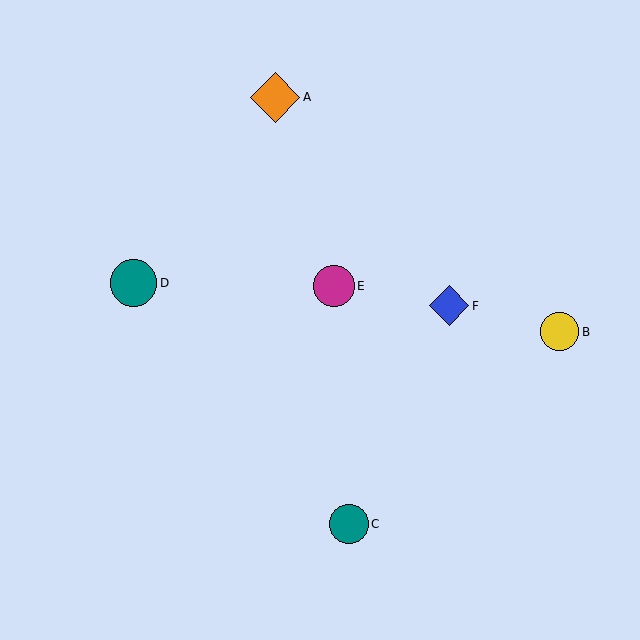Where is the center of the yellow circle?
The center of the yellow circle is at (560, 332).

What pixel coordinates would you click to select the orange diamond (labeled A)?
Click at (275, 97) to select the orange diamond A.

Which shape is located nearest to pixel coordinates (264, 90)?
The orange diamond (labeled A) at (275, 97) is nearest to that location.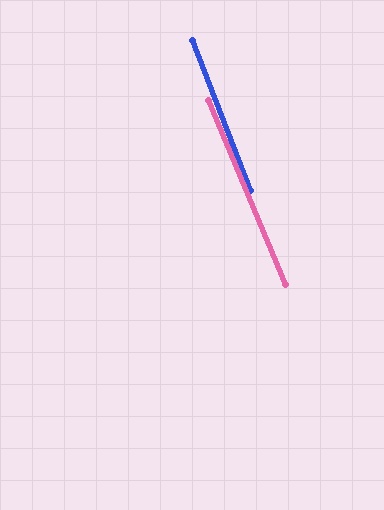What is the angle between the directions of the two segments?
Approximately 2 degrees.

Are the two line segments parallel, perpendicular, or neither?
Parallel — their directions differ by only 1.6°.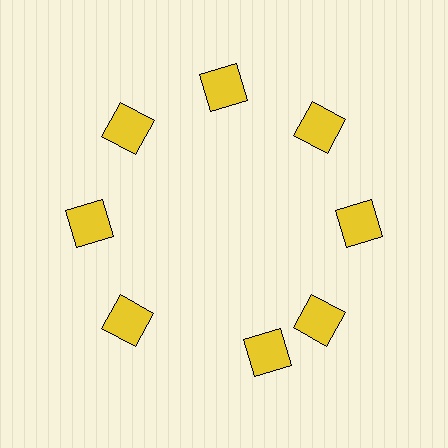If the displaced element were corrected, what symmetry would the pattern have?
It would have 8-fold rotational symmetry — the pattern would map onto itself every 45 degrees.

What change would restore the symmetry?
The symmetry would be restored by rotating it back into even spacing with its neighbors so that all 8 squares sit at equal angles and equal distance from the center.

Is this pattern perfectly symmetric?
No. The 8 yellow squares are arranged in a ring, but one element near the 6 o'clock position is rotated out of alignment along the ring, breaking the 8-fold rotational symmetry.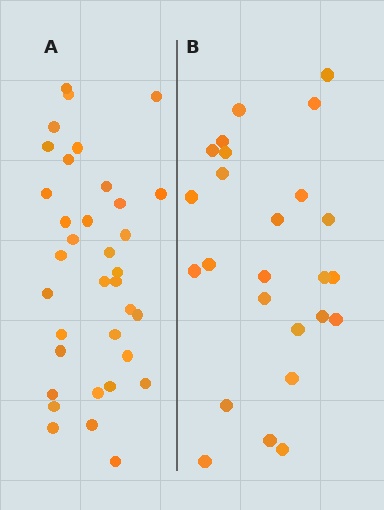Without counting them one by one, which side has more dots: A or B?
Region A (the left region) has more dots.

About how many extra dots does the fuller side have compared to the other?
Region A has roughly 10 or so more dots than region B.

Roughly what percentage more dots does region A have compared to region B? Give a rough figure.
About 40% more.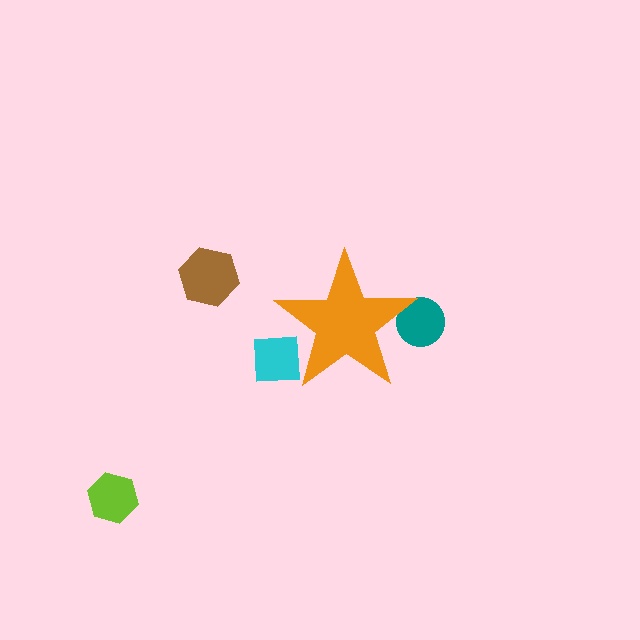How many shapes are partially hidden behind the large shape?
2 shapes are partially hidden.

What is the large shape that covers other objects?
An orange star.